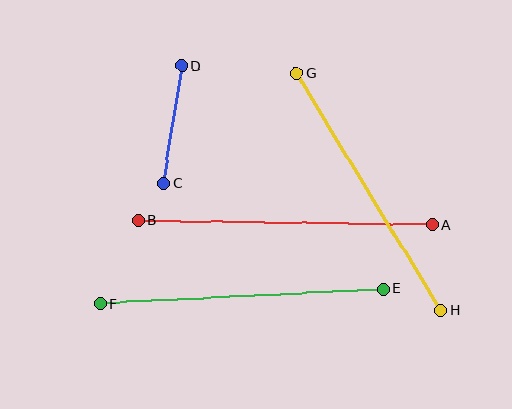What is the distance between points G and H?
The distance is approximately 278 pixels.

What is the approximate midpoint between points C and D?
The midpoint is at approximately (173, 124) pixels.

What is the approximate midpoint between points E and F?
The midpoint is at approximately (242, 296) pixels.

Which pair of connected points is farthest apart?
Points A and B are farthest apart.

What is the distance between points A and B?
The distance is approximately 294 pixels.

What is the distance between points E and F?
The distance is approximately 283 pixels.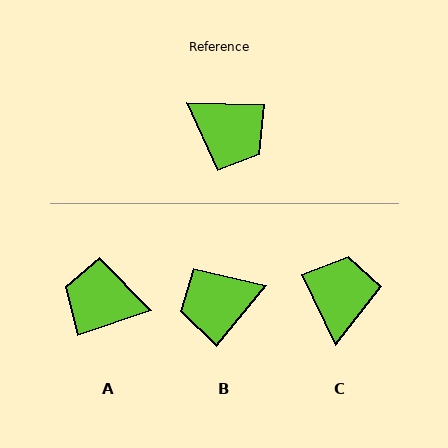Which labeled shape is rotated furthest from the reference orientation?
A, about 160 degrees away.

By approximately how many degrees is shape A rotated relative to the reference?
Approximately 160 degrees clockwise.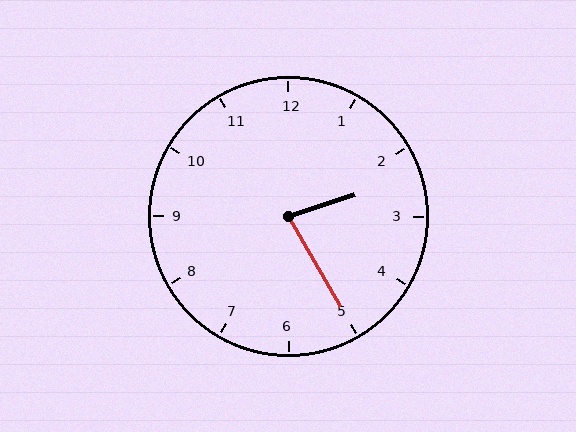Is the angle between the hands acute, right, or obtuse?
It is acute.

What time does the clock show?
2:25.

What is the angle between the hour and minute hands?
Approximately 78 degrees.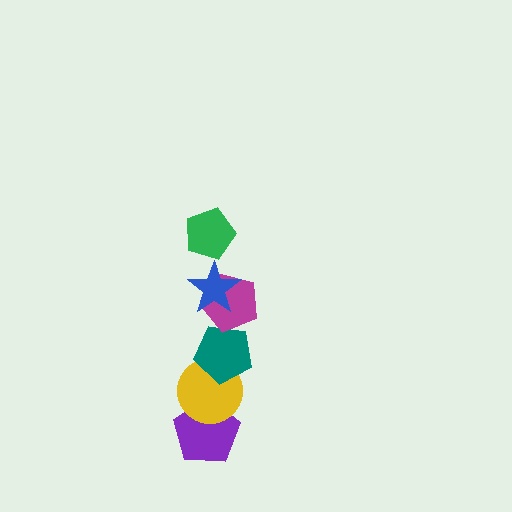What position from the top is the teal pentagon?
The teal pentagon is 4th from the top.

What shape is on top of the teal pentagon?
The magenta pentagon is on top of the teal pentagon.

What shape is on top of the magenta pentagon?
The blue star is on top of the magenta pentagon.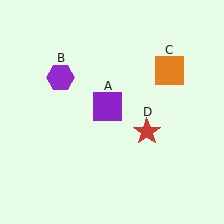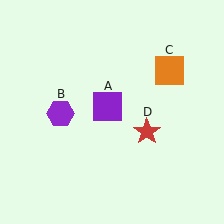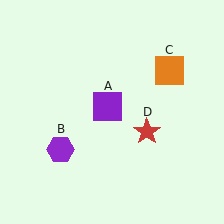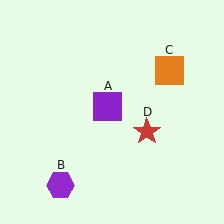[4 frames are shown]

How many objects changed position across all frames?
1 object changed position: purple hexagon (object B).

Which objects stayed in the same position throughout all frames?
Purple square (object A) and orange square (object C) and red star (object D) remained stationary.